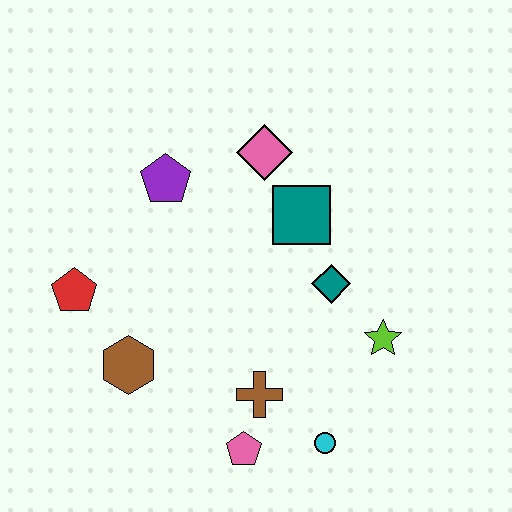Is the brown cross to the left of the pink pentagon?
No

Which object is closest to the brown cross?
The pink pentagon is closest to the brown cross.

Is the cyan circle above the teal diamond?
No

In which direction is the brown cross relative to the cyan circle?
The brown cross is to the left of the cyan circle.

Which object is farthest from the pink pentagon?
The pink diamond is farthest from the pink pentagon.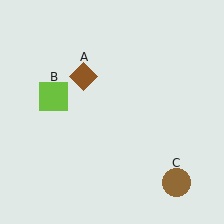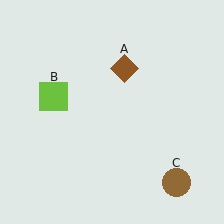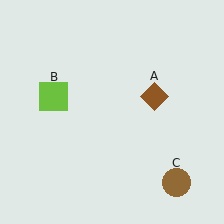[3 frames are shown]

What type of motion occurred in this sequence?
The brown diamond (object A) rotated clockwise around the center of the scene.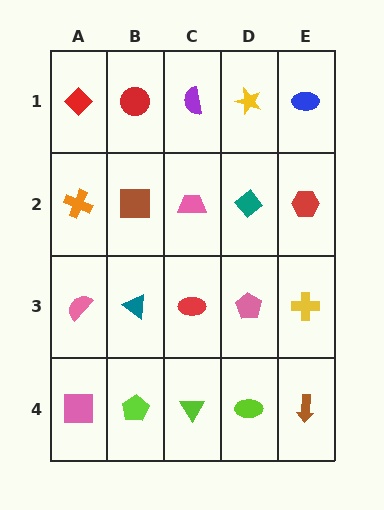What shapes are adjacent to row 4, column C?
A red ellipse (row 3, column C), a lime pentagon (row 4, column B), a lime ellipse (row 4, column D).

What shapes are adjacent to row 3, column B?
A brown square (row 2, column B), a lime pentagon (row 4, column B), a pink semicircle (row 3, column A), a red ellipse (row 3, column C).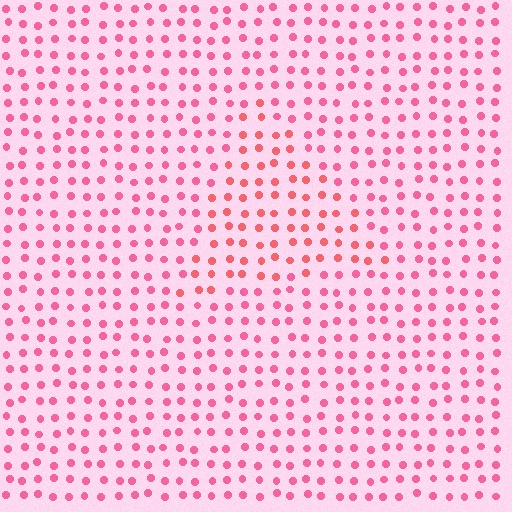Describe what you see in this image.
The image is filled with small pink elements in a uniform arrangement. A triangle-shaped region is visible where the elements are tinted to a slightly different hue, forming a subtle color boundary.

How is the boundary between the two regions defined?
The boundary is defined purely by a slight shift in hue (about 19 degrees). Spacing, size, and orientation are identical on both sides.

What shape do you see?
I see a triangle.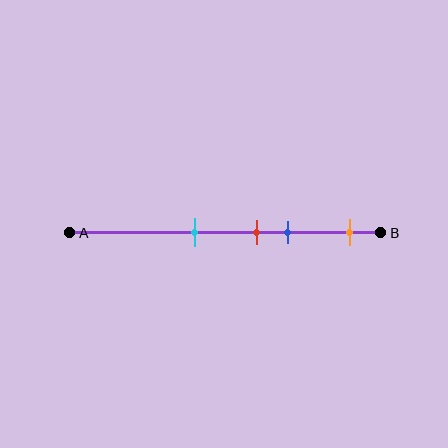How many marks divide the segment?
There are 4 marks dividing the segment.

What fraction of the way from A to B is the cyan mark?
The cyan mark is approximately 40% (0.4) of the way from A to B.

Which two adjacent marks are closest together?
The red and blue marks are the closest adjacent pair.